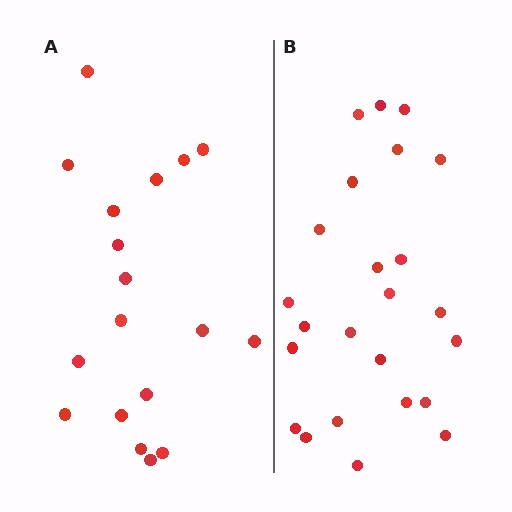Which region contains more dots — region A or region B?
Region B (the right region) has more dots.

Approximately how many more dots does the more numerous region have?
Region B has about 6 more dots than region A.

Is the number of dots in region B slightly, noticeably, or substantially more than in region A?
Region B has noticeably more, but not dramatically so. The ratio is roughly 1.3 to 1.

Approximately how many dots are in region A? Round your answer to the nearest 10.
About 20 dots. (The exact count is 18, which rounds to 20.)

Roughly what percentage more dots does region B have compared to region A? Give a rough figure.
About 35% more.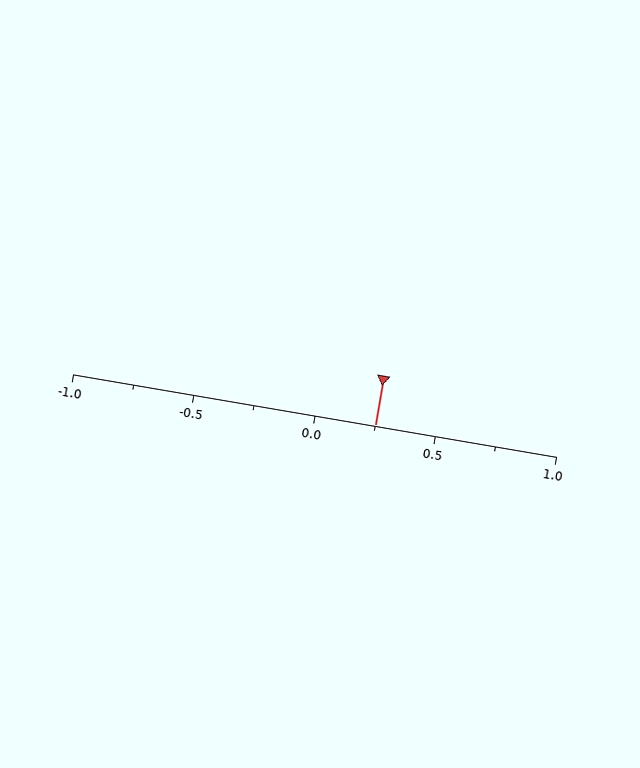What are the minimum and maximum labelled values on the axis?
The axis runs from -1.0 to 1.0.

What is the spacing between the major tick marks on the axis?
The major ticks are spaced 0.5 apart.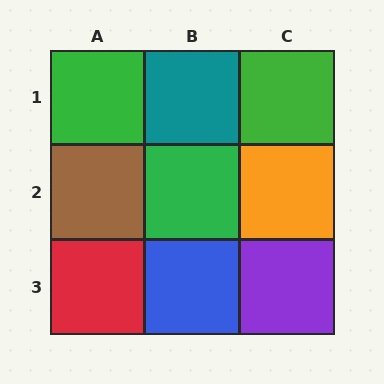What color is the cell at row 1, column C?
Green.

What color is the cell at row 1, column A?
Green.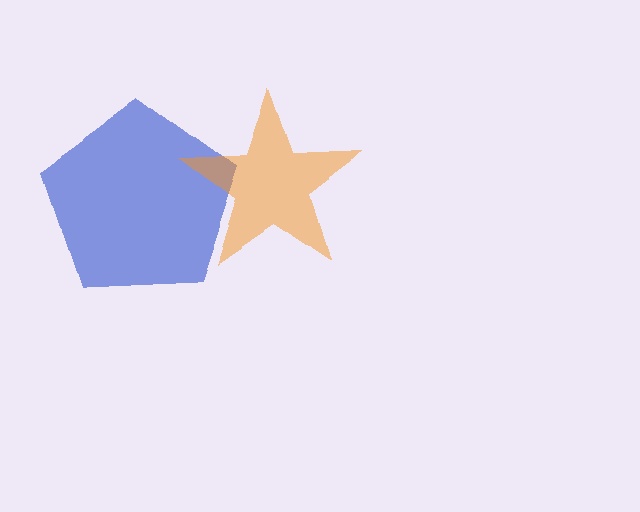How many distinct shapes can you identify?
There are 2 distinct shapes: a blue pentagon, an orange star.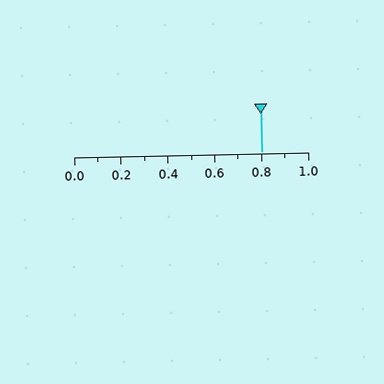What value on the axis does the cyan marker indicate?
The marker indicates approximately 0.8.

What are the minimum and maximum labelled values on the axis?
The axis runs from 0.0 to 1.0.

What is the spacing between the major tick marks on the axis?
The major ticks are spaced 0.2 apart.